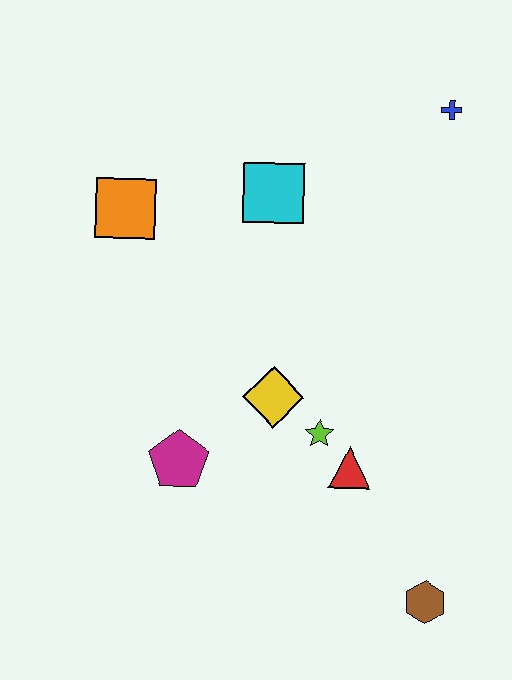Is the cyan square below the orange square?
No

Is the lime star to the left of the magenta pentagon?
No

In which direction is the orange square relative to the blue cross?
The orange square is to the left of the blue cross.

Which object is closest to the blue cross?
The cyan square is closest to the blue cross.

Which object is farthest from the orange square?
The brown hexagon is farthest from the orange square.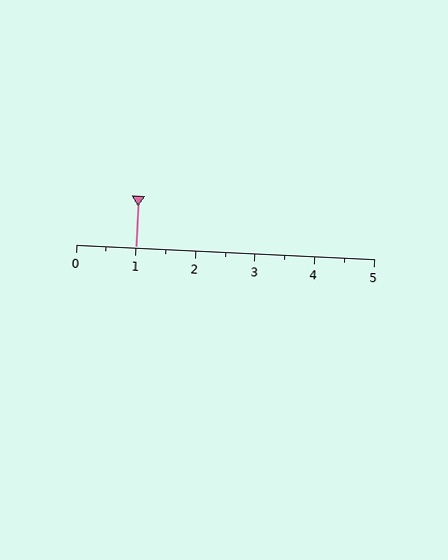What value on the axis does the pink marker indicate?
The marker indicates approximately 1.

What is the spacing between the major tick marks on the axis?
The major ticks are spaced 1 apart.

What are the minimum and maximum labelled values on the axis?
The axis runs from 0 to 5.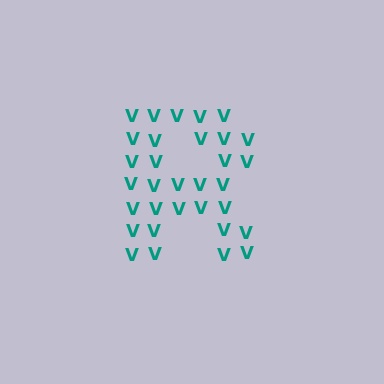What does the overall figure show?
The overall figure shows the letter R.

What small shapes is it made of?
It is made of small letter V's.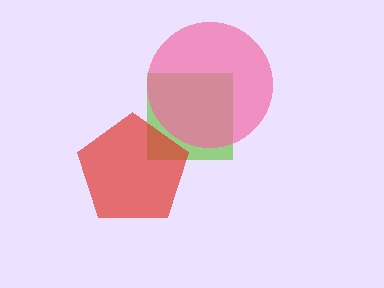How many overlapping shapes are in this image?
There are 3 overlapping shapes in the image.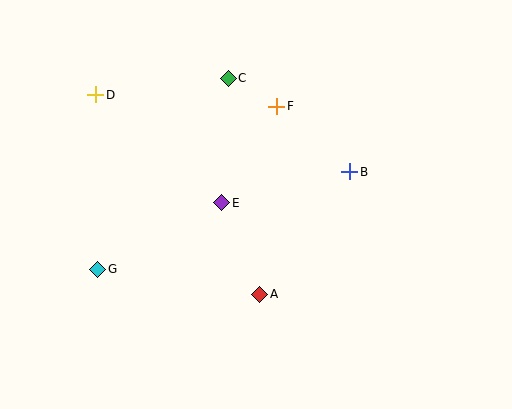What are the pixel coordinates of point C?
Point C is at (228, 78).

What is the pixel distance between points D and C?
The distance between D and C is 134 pixels.